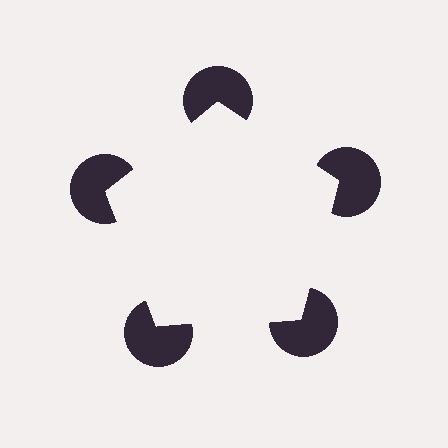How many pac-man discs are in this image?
There are 5 — one at each vertex of the illusory pentagon.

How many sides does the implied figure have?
5 sides.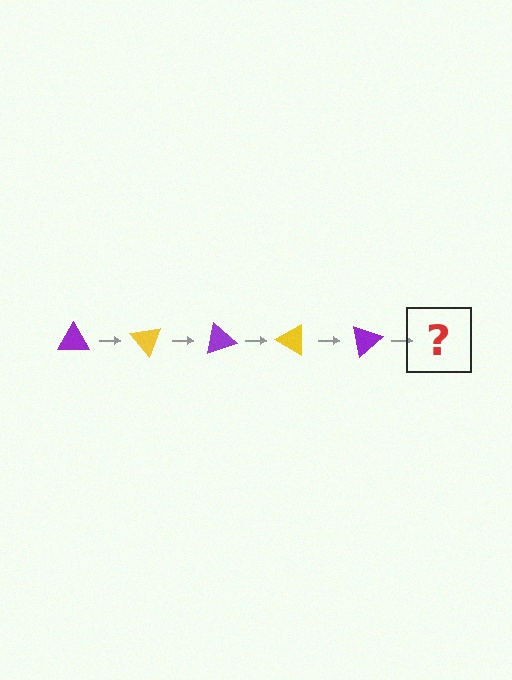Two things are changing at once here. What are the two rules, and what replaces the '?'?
The two rules are that it rotates 50 degrees each step and the color cycles through purple and yellow. The '?' should be a yellow triangle, rotated 250 degrees from the start.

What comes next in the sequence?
The next element should be a yellow triangle, rotated 250 degrees from the start.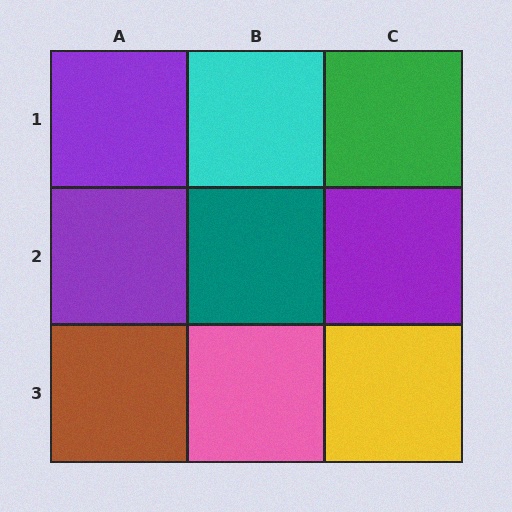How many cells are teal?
1 cell is teal.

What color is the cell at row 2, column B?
Teal.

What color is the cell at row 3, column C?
Yellow.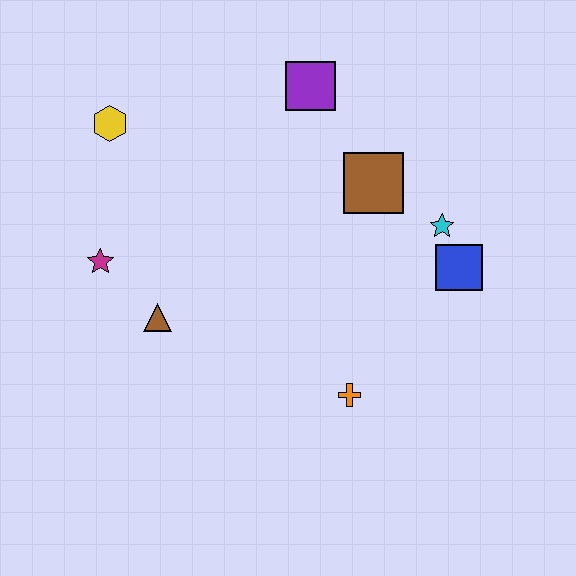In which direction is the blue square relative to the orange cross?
The blue square is above the orange cross.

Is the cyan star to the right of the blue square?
No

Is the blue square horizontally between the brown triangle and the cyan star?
No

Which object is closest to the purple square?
The brown square is closest to the purple square.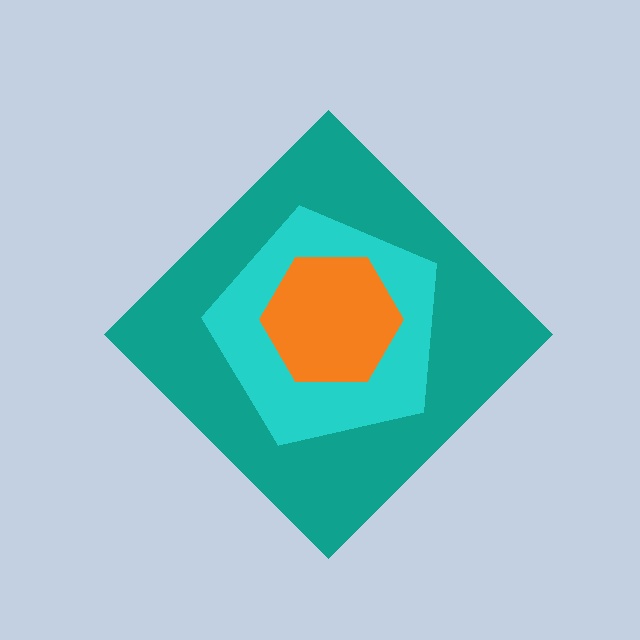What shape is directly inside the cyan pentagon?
The orange hexagon.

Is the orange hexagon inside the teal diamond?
Yes.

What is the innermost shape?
The orange hexagon.